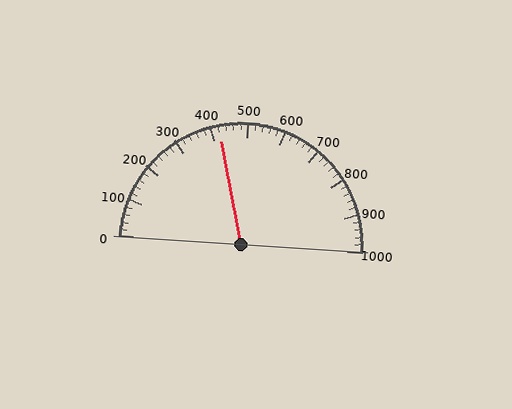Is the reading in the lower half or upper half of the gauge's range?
The reading is in the lower half of the range (0 to 1000).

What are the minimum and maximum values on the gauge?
The gauge ranges from 0 to 1000.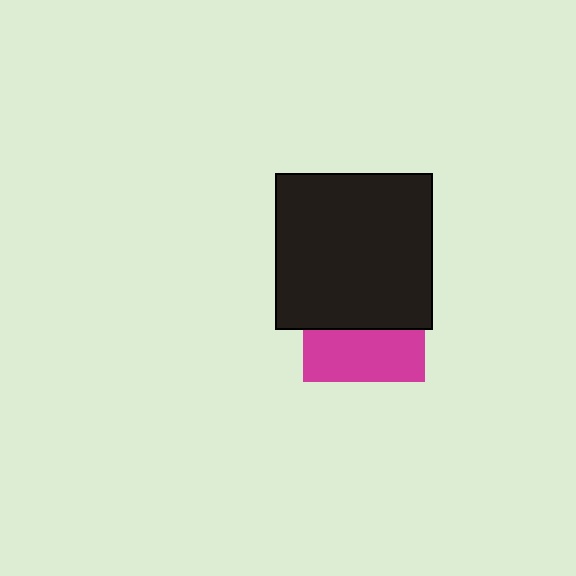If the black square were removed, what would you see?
You would see the complete magenta square.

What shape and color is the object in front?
The object in front is a black square.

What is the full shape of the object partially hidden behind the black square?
The partially hidden object is a magenta square.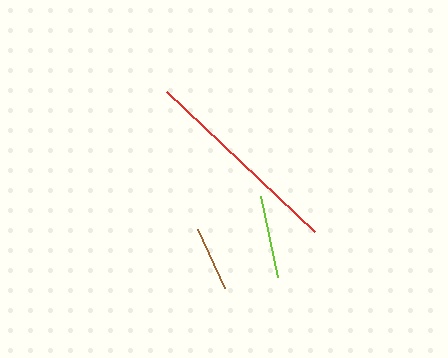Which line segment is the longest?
The red line is the longest at approximately 204 pixels.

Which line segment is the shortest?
The brown line is the shortest at approximately 65 pixels.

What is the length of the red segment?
The red segment is approximately 204 pixels long.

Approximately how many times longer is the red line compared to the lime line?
The red line is approximately 2.5 times the length of the lime line.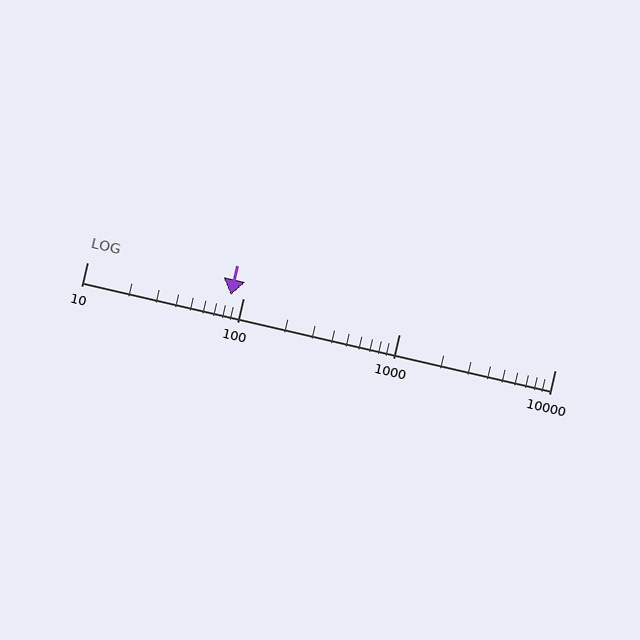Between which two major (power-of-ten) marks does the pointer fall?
The pointer is between 10 and 100.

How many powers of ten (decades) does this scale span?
The scale spans 3 decades, from 10 to 10000.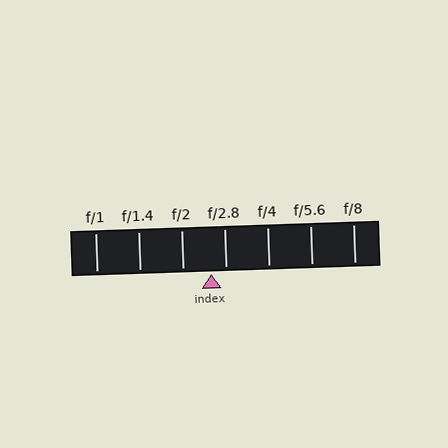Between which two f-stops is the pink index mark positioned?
The index mark is between f/2 and f/2.8.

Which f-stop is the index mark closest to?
The index mark is closest to f/2.8.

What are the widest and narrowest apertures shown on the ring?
The widest aperture shown is f/1 and the narrowest is f/8.